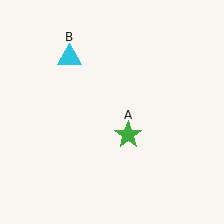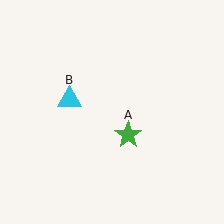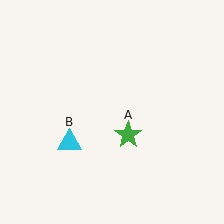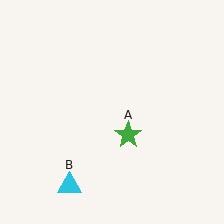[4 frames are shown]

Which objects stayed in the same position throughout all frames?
Green star (object A) remained stationary.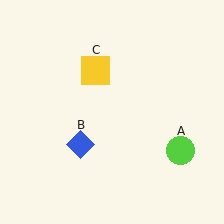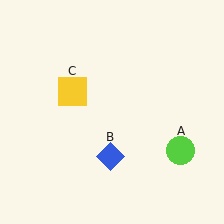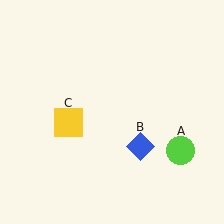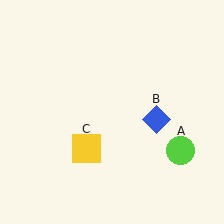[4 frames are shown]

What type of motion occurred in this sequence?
The blue diamond (object B), yellow square (object C) rotated counterclockwise around the center of the scene.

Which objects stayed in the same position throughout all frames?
Lime circle (object A) remained stationary.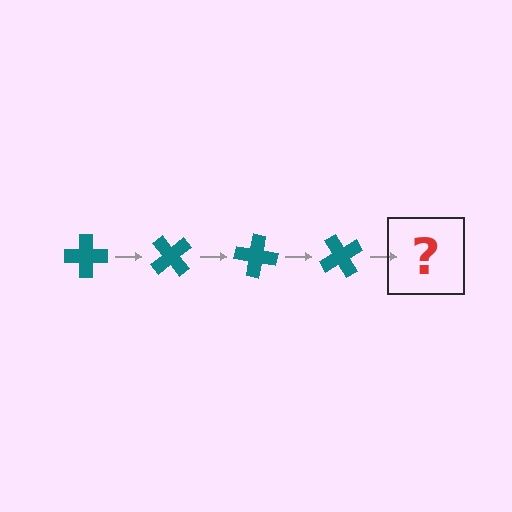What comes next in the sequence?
The next element should be a teal cross rotated 200 degrees.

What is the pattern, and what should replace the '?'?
The pattern is that the cross rotates 50 degrees each step. The '?' should be a teal cross rotated 200 degrees.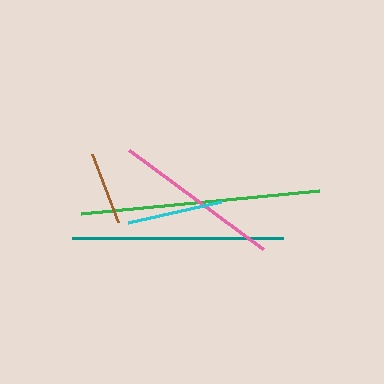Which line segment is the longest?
The green line is the longest at approximately 240 pixels.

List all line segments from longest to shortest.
From longest to shortest: green, teal, pink, cyan, brown.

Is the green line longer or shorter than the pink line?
The green line is longer than the pink line.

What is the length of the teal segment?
The teal segment is approximately 211 pixels long.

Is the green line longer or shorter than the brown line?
The green line is longer than the brown line.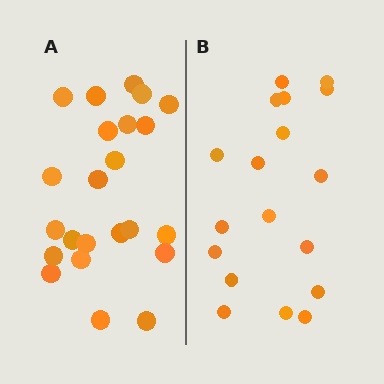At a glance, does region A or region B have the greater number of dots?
Region A (the left region) has more dots.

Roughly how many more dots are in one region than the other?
Region A has about 5 more dots than region B.